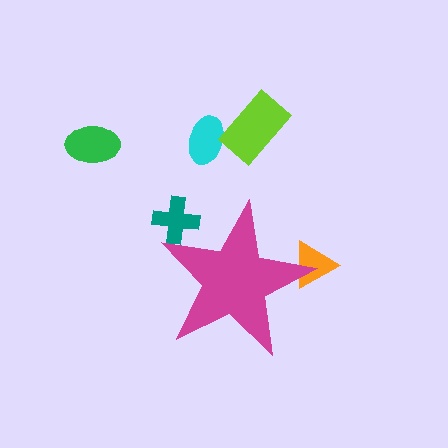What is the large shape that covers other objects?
A magenta star.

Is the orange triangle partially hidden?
Yes, the orange triangle is partially hidden behind the magenta star.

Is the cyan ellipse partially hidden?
No, the cyan ellipse is fully visible.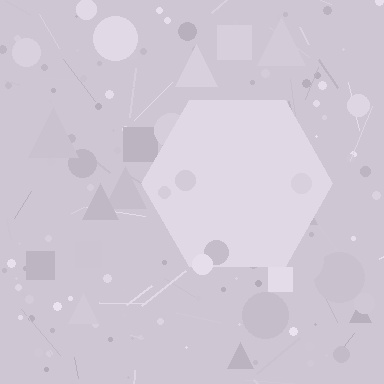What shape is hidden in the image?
A hexagon is hidden in the image.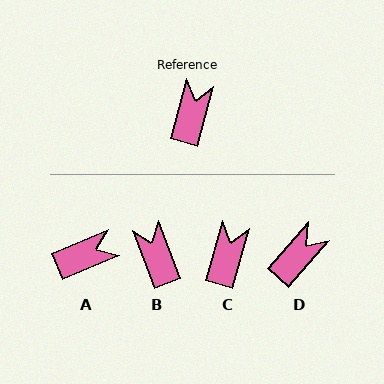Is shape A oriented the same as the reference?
No, it is off by about 52 degrees.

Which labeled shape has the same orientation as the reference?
C.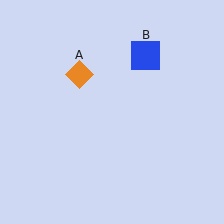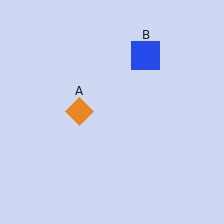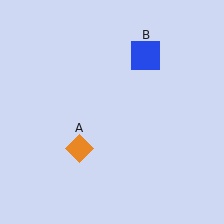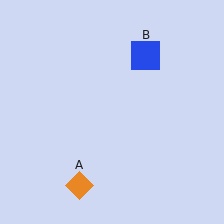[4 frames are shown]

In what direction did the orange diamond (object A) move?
The orange diamond (object A) moved down.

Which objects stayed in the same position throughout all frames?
Blue square (object B) remained stationary.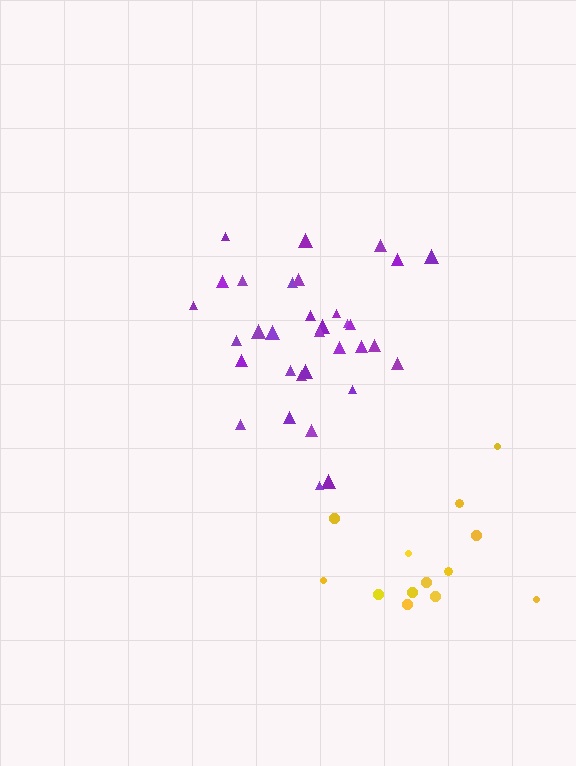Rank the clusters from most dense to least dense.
purple, yellow.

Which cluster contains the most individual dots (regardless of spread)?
Purple (33).